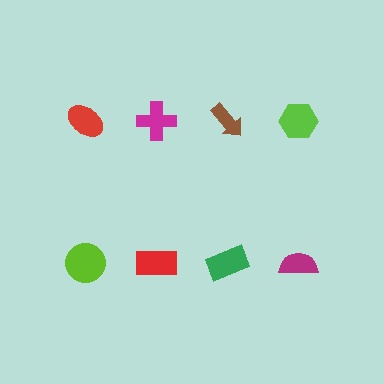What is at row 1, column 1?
A red ellipse.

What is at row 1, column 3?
A brown arrow.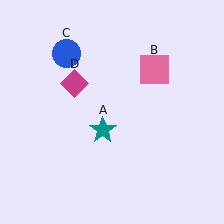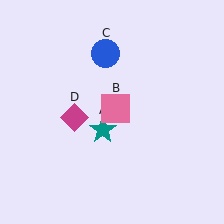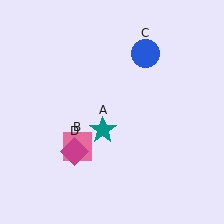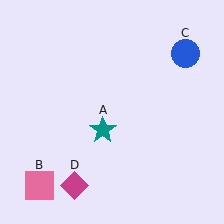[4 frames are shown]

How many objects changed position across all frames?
3 objects changed position: pink square (object B), blue circle (object C), magenta diamond (object D).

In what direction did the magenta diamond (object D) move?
The magenta diamond (object D) moved down.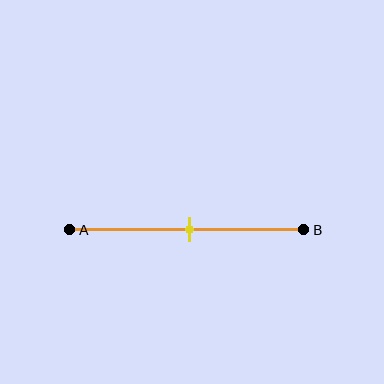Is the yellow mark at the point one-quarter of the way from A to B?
No, the mark is at about 50% from A, not at the 25% one-quarter point.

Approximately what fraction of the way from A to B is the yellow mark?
The yellow mark is approximately 50% of the way from A to B.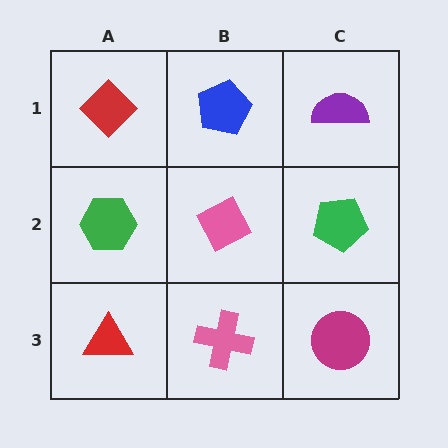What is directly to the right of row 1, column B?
A purple semicircle.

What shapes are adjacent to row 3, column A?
A green hexagon (row 2, column A), a pink cross (row 3, column B).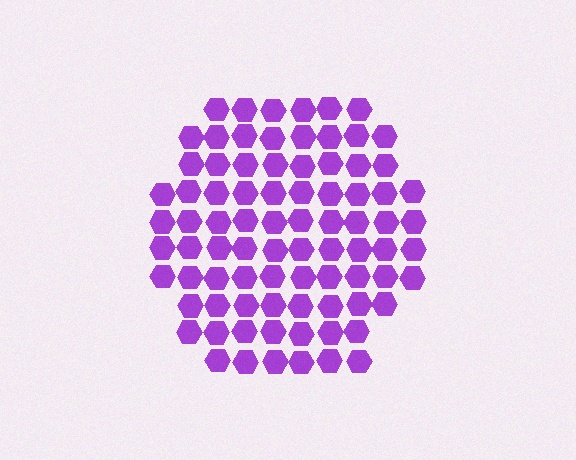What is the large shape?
The large shape is a hexagon.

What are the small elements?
The small elements are hexagons.